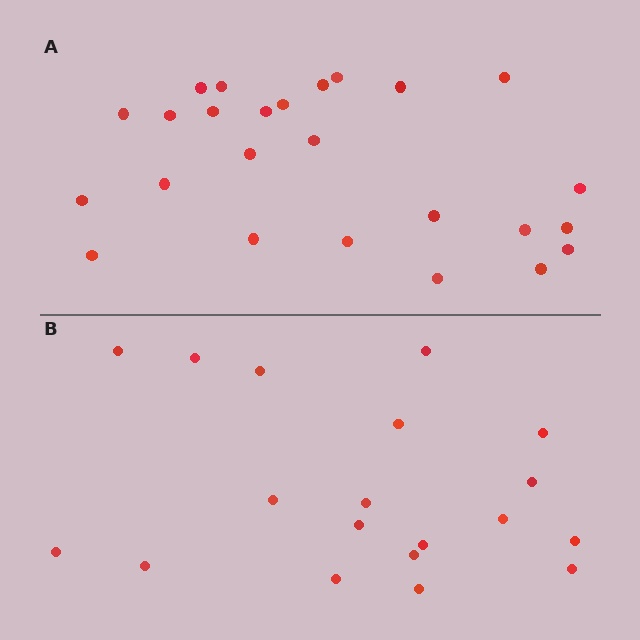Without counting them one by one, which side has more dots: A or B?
Region A (the top region) has more dots.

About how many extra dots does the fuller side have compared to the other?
Region A has about 6 more dots than region B.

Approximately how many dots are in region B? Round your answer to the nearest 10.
About 20 dots. (The exact count is 19, which rounds to 20.)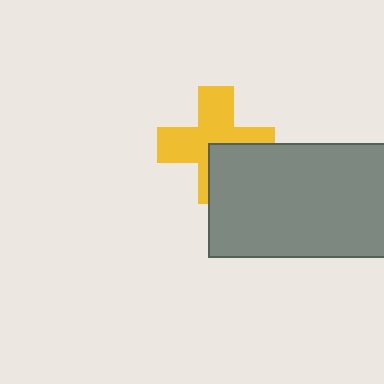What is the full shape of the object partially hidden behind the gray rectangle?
The partially hidden object is a yellow cross.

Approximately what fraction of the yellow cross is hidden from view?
Roughly 33% of the yellow cross is hidden behind the gray rectangle.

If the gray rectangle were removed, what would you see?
You would see the complete yellow cross.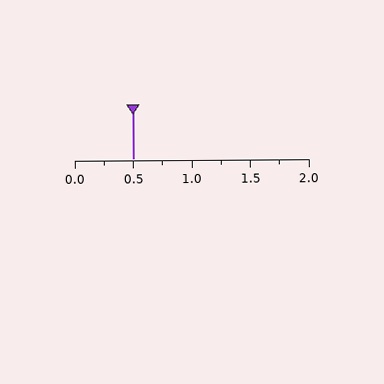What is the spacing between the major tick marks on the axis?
The major ticks are spaced 0.5 apart.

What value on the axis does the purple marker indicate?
The marker indicates approximately 0.5.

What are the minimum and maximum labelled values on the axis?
The axis runs from 0.0 to 2.0.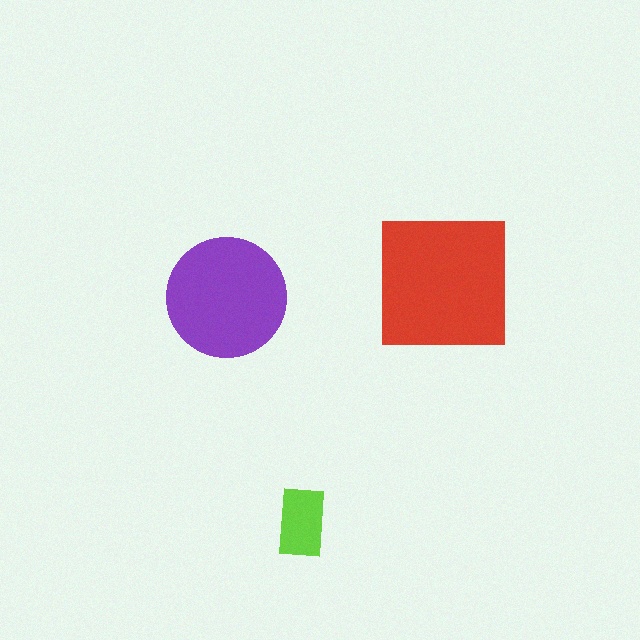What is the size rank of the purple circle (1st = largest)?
2nd.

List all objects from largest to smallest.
The red square, the purple circle, the lime rectangle.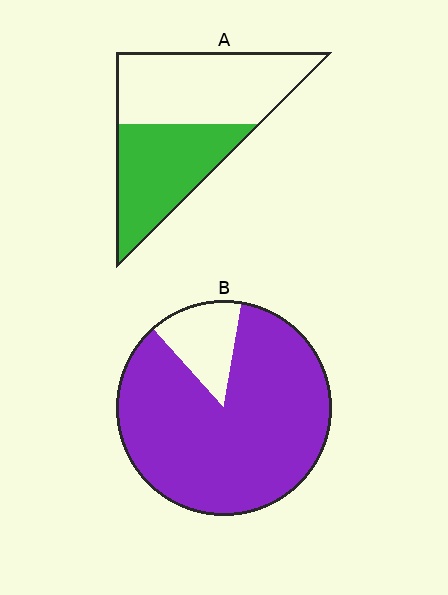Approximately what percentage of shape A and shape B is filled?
A is approximately 45% and B is approximately 85%.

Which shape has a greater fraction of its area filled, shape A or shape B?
Shape B.